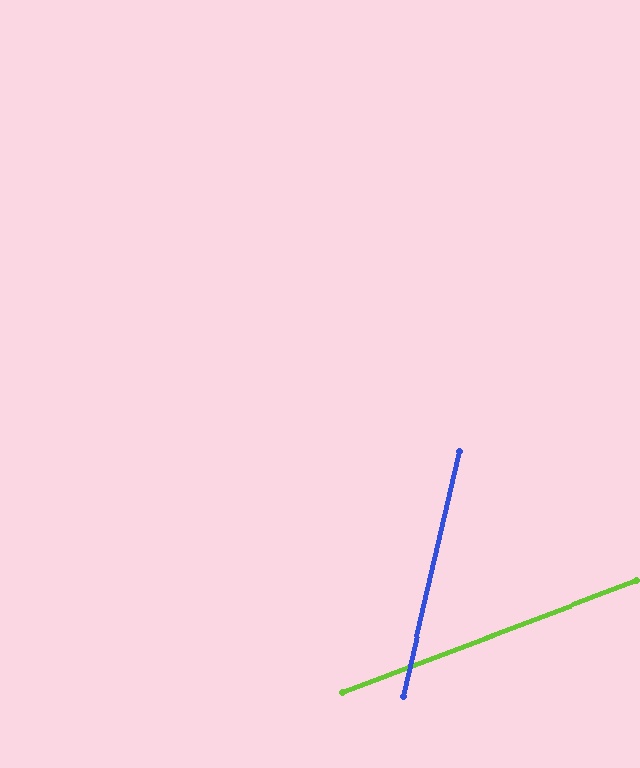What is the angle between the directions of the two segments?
Approximately 56 degrees.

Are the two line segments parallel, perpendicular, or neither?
Neither parallel nor perpendicular — they differ by about 56°.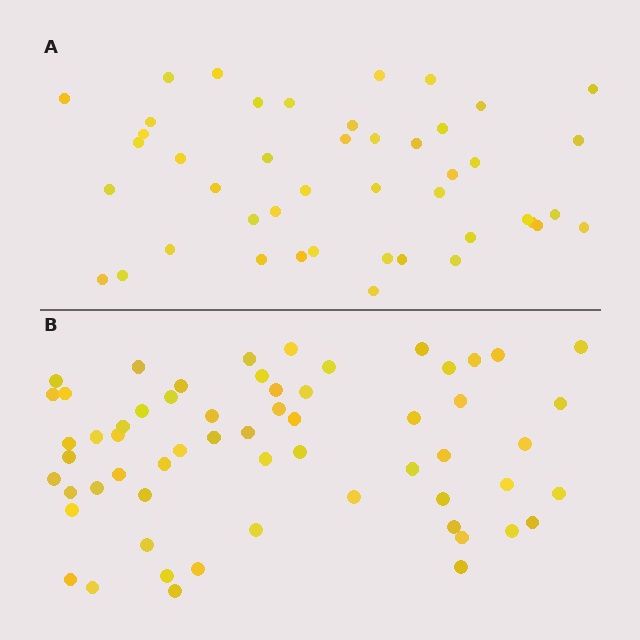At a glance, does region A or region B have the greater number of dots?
Region B (the bottom region) has more dots.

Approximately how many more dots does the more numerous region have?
Region B has approximately 15 more dots than region A.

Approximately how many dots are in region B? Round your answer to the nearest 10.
About 60 dots.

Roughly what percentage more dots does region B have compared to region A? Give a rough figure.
About 35% more.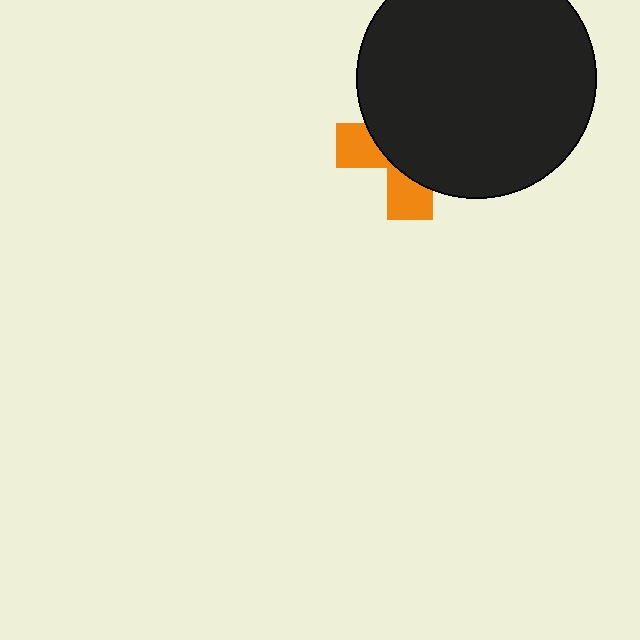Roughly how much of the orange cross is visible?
A small part of it is visible (roughly 33%).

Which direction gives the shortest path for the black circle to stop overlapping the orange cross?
Moving toward the upper-right gives the shortest separation.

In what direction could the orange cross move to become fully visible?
The orange cross could move toward the lower-left. That would shift it out from behind the black circle entirely.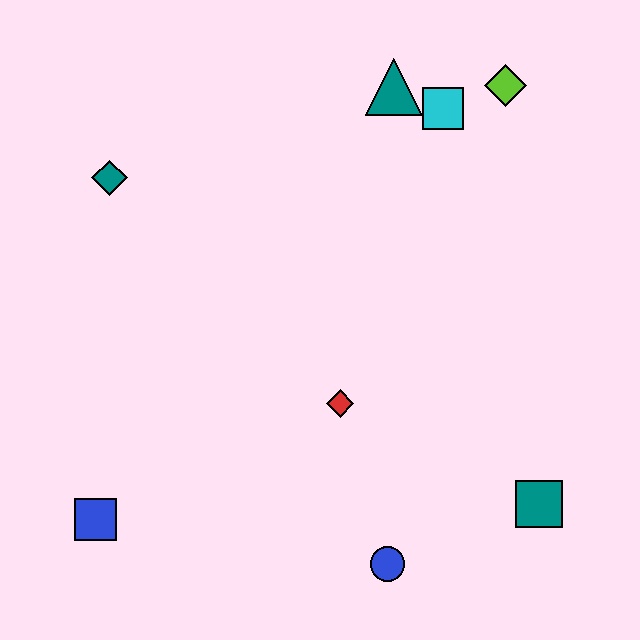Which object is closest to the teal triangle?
The cyan square is closest to the teal triangle.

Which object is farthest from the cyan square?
The blue square is farthest from the cyan square.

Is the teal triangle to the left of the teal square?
Yes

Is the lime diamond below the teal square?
No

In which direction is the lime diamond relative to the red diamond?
The lime diamond is above the red diamond.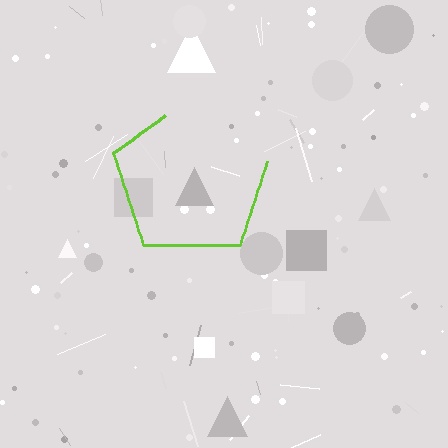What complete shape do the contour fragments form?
The contour fragments form a pentagon.